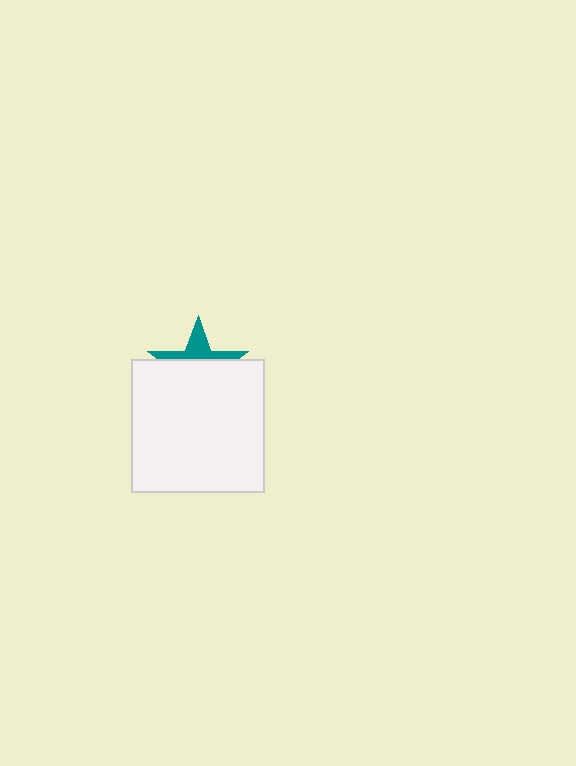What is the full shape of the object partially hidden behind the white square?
The partially hidden object is a teal star.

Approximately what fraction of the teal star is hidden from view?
Roughly 64% of the teal star is hidden behind the white square.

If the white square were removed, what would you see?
You would see the complete teal star.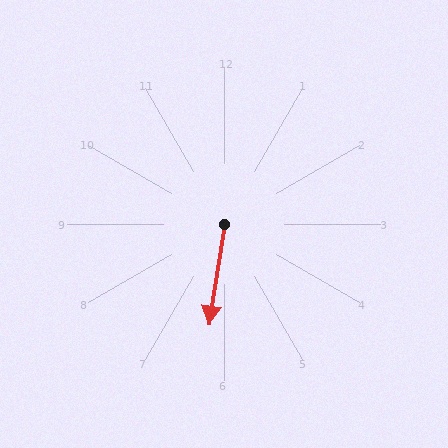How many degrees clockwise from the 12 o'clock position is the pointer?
Approximately 188 degrees.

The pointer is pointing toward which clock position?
Roughly 6 o'clock.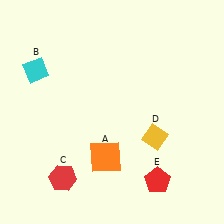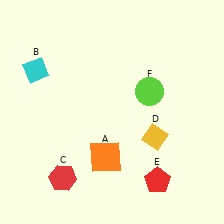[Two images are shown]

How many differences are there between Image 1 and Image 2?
There is 1 difference between the two images.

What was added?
A lime circle (F) was added in Image 2.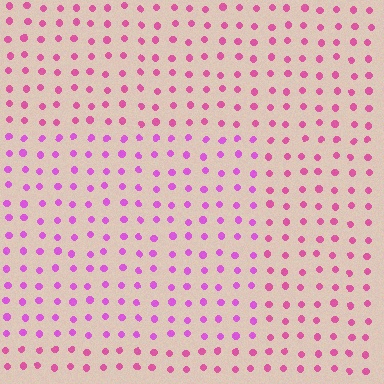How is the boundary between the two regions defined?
The boundary is defined purely by a slight shift in hue (about 27 degrees). Spacing, size, and orientation are identical on both sides.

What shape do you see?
I see a rectangle.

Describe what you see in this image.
The image is filled with small pink elements in a uniform arrangement. A rectangle-shaped region is visible where the elements are tinted to a slightly different hue, forming a subtle color boundary.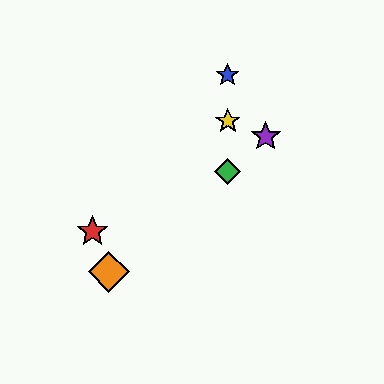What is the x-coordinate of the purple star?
The purple star is at x≈266.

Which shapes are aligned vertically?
The blue star, the green diamond, the yellow star are aligned vertically.